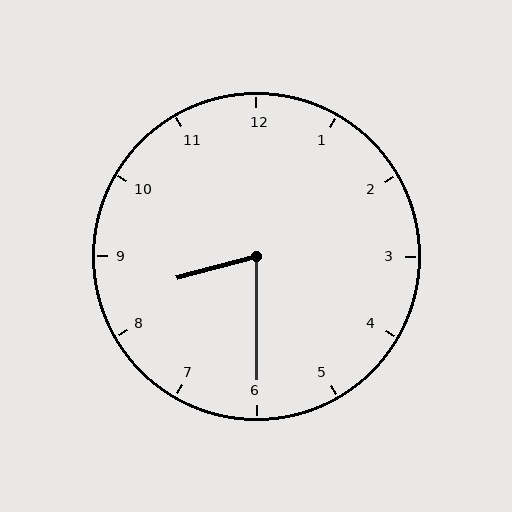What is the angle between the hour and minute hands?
Approximately 75 degrees.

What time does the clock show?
8:30.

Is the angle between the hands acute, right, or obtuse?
It is acute.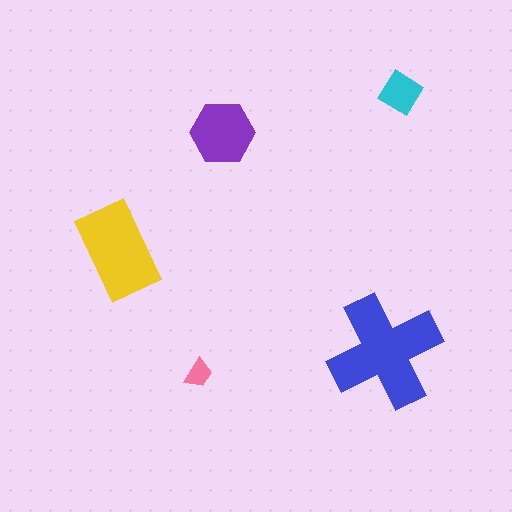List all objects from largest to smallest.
The blue cross, the yellow rectangle, the purple hexagon, the cyan diamond, the pink trapezoid.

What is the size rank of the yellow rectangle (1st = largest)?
2nd.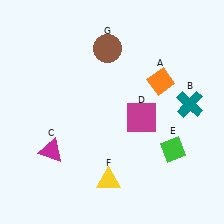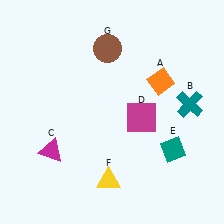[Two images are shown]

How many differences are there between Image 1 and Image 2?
There is 1 difference between the two images.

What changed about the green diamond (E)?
In Image 1, E is green. In Image 2, it changed to teal.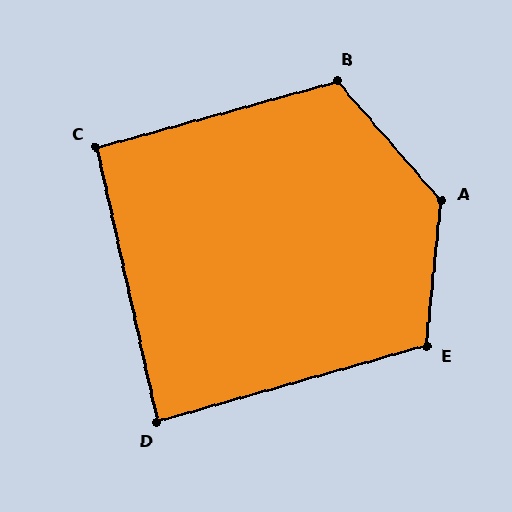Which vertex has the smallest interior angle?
D, at approximately 87 degrees.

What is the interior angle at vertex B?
Approximately 115 degrees (obtuse).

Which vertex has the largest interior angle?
A, at approximately 134 degrees.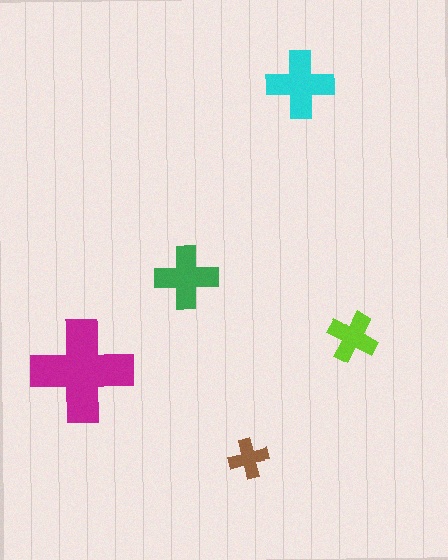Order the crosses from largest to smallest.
the magenta one, the cyan one, the green one, the lime one, the brown one.